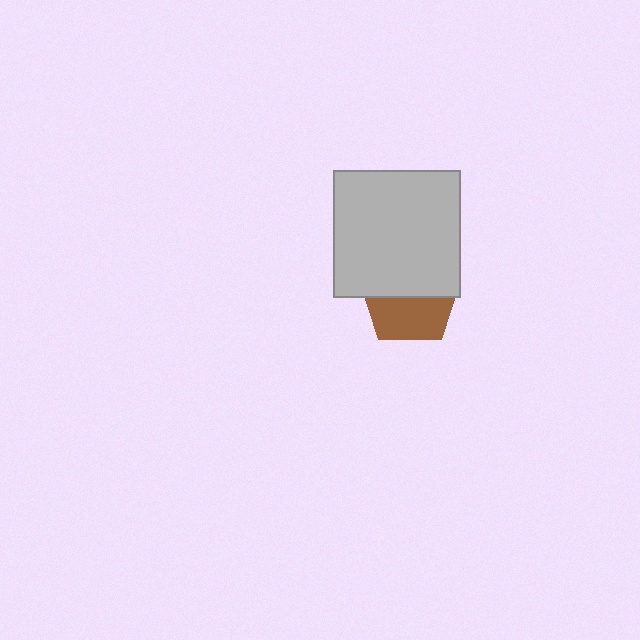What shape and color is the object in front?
The object in front is a light gray square.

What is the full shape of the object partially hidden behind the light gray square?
The partially hidden object is a brown pentagon.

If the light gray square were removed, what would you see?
You would see the complete brown pentagon.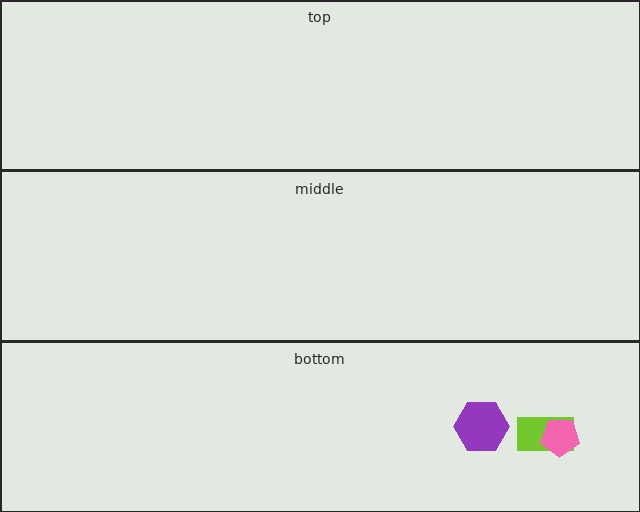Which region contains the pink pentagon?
The bottom region.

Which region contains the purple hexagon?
The bottom region.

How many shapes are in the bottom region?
3.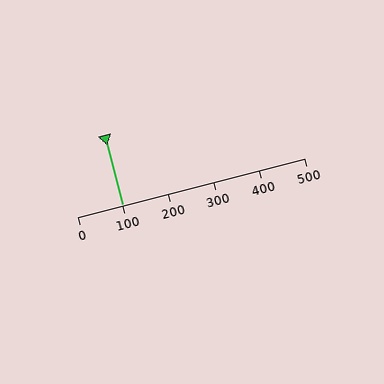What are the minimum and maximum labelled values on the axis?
The axis runs from 0 to 500.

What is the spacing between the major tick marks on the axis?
The major ticks are spaced 100 apart.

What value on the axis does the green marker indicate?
The marker indicates approximately 100.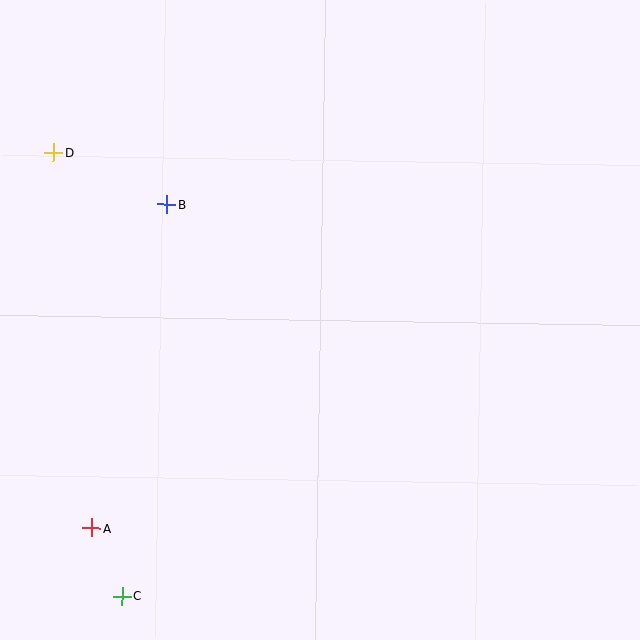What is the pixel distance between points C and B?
The distance between C and B is 395 pixels.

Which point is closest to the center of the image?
Point B at (166, 204) is closest to the center.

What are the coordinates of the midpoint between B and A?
The midpoint between B and A is at (129, 366).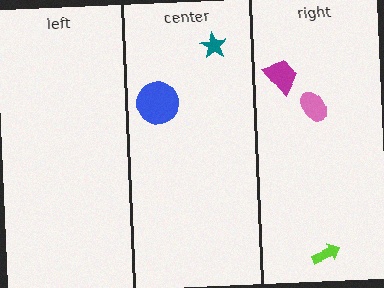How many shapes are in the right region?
3.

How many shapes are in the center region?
2.